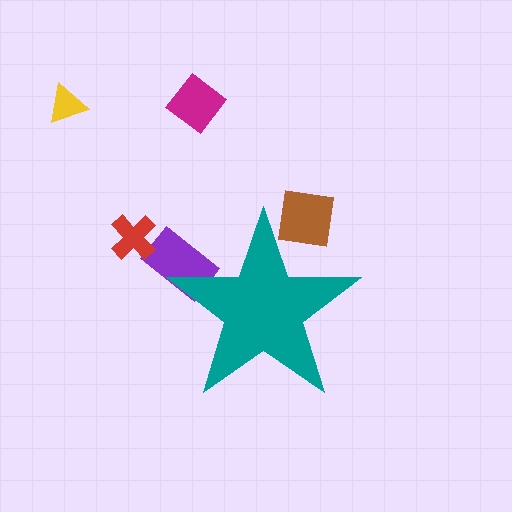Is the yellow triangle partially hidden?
No, the yellow triangle is fully visible.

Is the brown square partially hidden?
Yes, the brown square is partially hidden behind the teal star.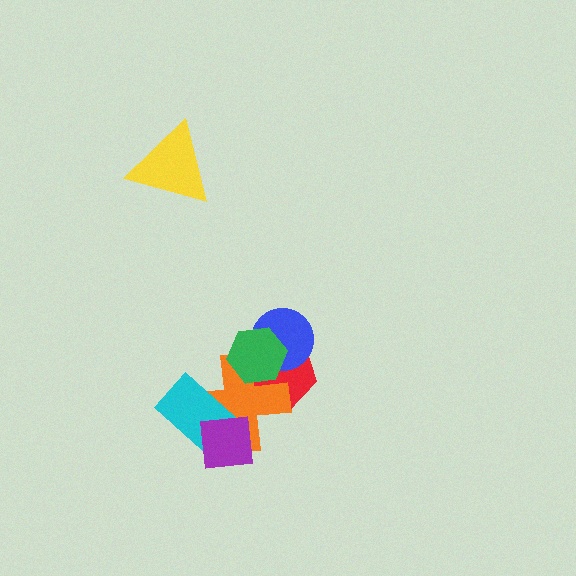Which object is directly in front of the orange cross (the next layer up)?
The cyan rectangle is directly in front of the orange cross.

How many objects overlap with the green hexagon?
3 objects overlap with the green hexagon.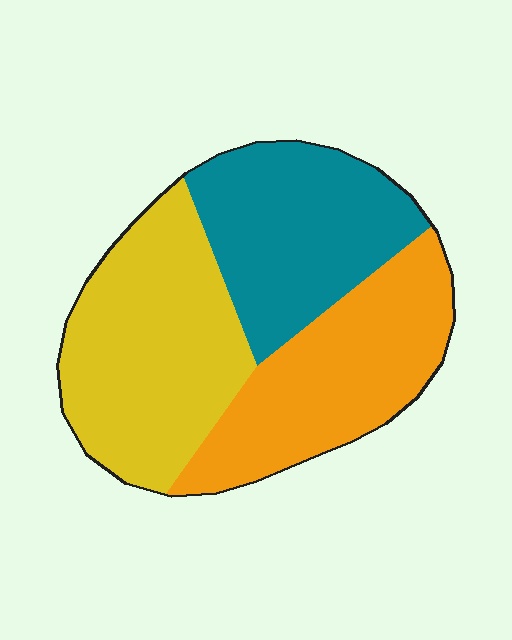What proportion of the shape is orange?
Orange takes up between a quarter and a half of the shape.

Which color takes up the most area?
Yellow, at roughly 35%.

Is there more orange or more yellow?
Yellow.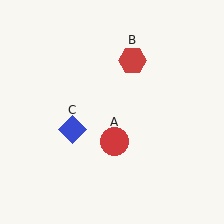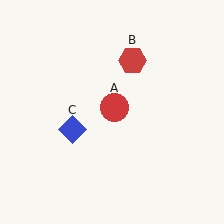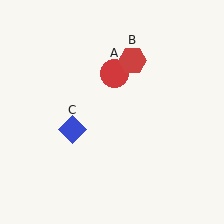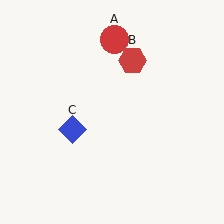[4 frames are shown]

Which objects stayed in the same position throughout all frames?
Red hexagon (object B) and blue diamond (object C) remained stationary.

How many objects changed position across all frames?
1 object changed position: red circle (object A).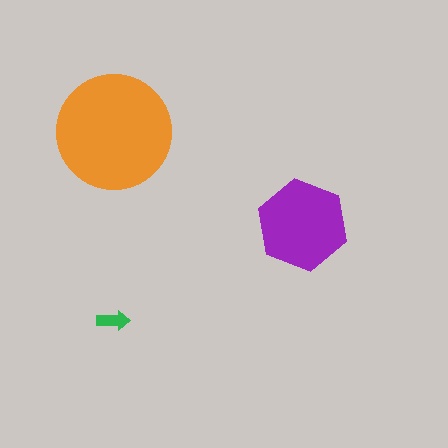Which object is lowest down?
The green arrow is bottommost.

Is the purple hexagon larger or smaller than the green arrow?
Larger.